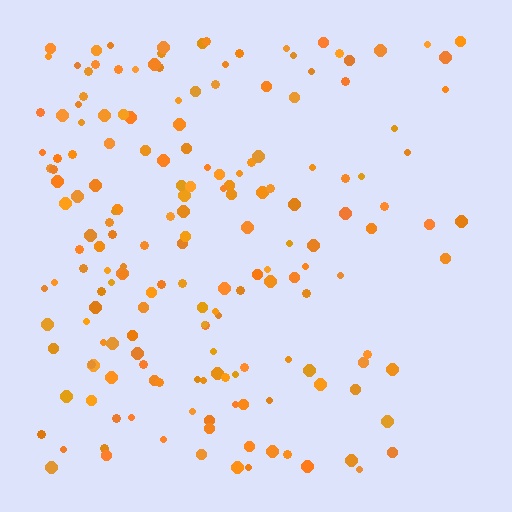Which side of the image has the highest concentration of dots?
The left.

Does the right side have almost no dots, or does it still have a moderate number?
Still a moderate number, just noticeably fewer than the left.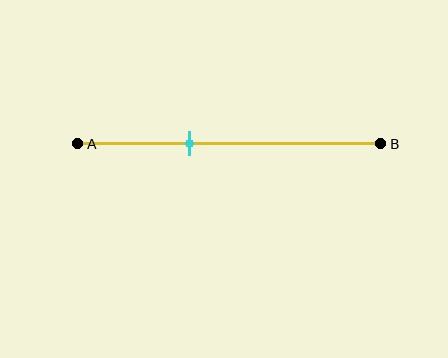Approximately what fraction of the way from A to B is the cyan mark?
The cyan mark is approximately 35% of the way from A to B.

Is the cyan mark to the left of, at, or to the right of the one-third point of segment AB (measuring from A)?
The cyan mark is to the right of the one-third point of segment AB.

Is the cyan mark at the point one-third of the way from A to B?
No, the mark is at about 35% from A, not at the 33% one-third point.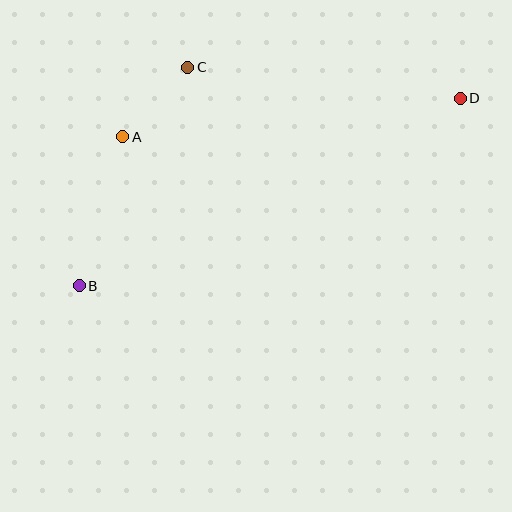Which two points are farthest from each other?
Points B and D are farthest from each other.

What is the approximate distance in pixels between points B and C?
The distance between B and C is approximately 244 pixels.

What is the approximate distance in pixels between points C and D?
The distance between C and D is approximately 274 pixels.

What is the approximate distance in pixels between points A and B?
The distance between A and B is approximately 155 pixels.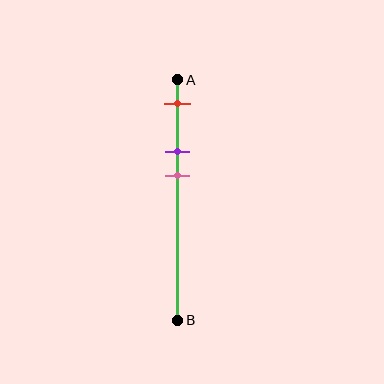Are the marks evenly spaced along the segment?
Yes, the marks are approximately evenly spaced.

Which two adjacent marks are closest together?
The purple and pink marks are the closest adjacent pair.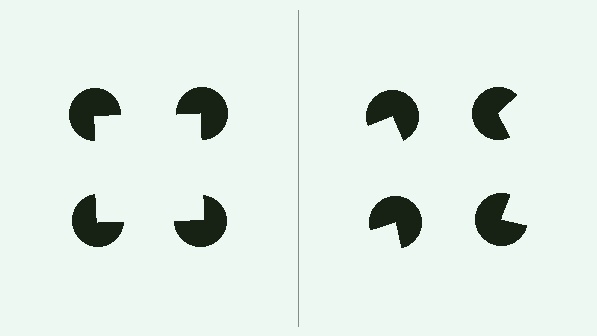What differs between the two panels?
The pac-man discs are positioned identically on both sides; only the wedge orientations differ. On the left they align to a square; on the right they are misaligned.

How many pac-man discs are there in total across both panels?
8 — 4 on each side.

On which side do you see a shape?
An illusory square appears on the left side. On the right side the wedge cuts are rotated, so no coherent shape forms.